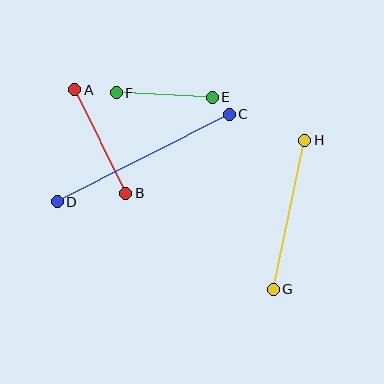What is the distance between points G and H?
The distance is approximately 152 pixels.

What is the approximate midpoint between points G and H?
The midpoint is at approximately (289, 215) pixels.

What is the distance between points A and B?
The distance is approximately 115 pixels.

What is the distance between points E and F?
The distance is approximately 96 pixels.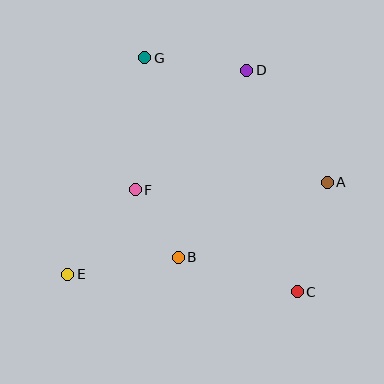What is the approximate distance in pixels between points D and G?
The distance between D and G is approximately 102 pixels.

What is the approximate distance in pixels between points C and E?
The distance between C and E is approximately 230 pixels.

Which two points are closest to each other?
Points B and F are closest to each other.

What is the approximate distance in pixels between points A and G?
The distance between A and G is approximately 221 pixels.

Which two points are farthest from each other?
Points C and G are farthest from each other.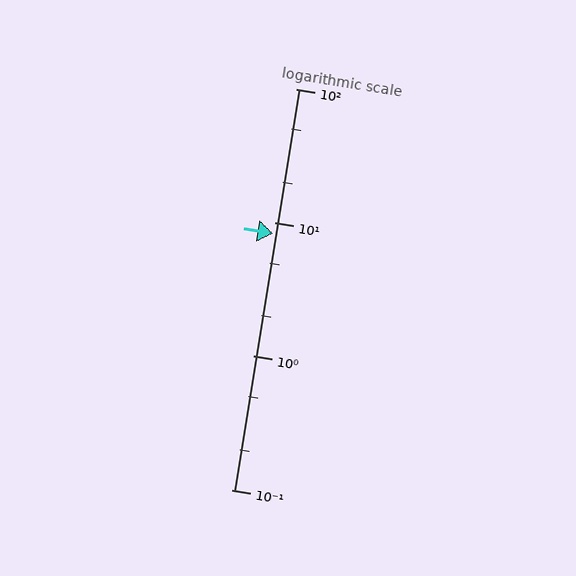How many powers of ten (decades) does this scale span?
The scale spans 3 decades, from 0.1 to 100.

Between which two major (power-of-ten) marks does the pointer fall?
The pointer is between 1 and 10.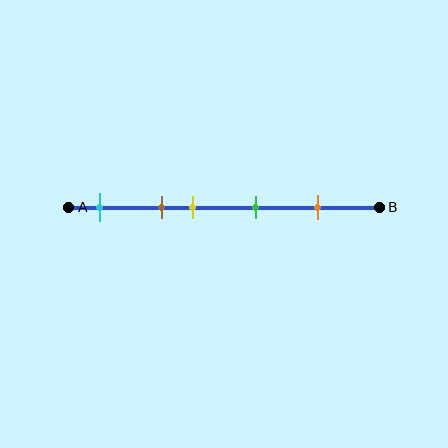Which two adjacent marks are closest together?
The brown and yellow marks are the closest adjacent pair.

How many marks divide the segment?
There are 5 marks dividing the segment.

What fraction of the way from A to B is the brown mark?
The brown mark is approximately 30% (0.3) of the way from A to B.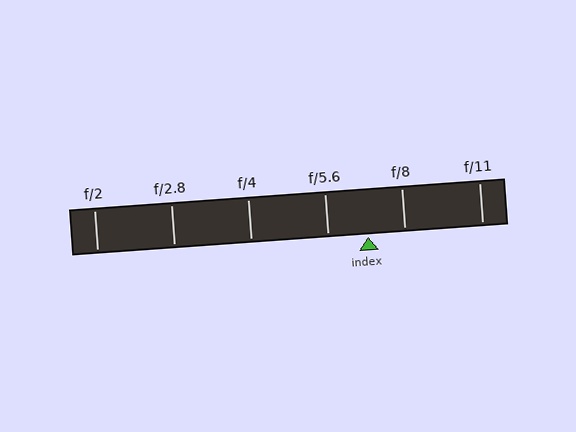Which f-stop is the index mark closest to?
The index mark is closest to f/8.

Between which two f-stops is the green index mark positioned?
The index mark is between f/5.6 and f/8.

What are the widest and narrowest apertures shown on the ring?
The widest aperture shown is f/2 and the narrowest is f/11.